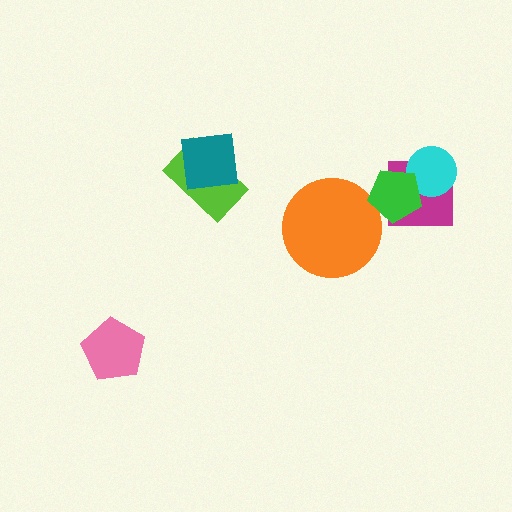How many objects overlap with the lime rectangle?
1 object overlaps with the lime rectangle.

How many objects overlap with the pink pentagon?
0 objects overlap with the pink pentagon.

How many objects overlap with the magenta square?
2 objects overlap with the magenta square.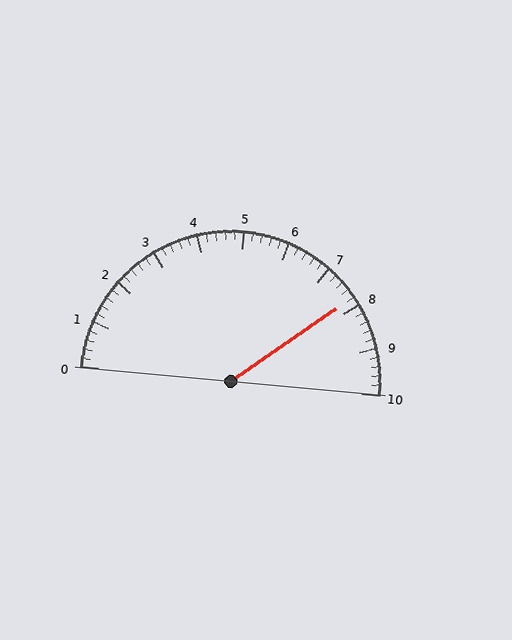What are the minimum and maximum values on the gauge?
The gauge ranges from 0 to 10.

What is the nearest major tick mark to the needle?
The nearest major tick mark is 8.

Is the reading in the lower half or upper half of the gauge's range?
The reading is in the upper half of the range (0 to 10).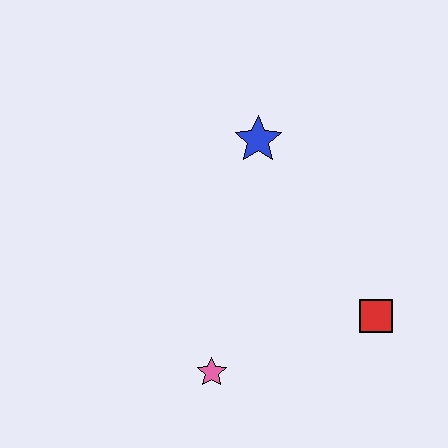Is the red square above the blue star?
No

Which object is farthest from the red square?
The blue star is farthest from the red square.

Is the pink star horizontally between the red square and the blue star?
No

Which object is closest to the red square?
The pink star is closest to the red square.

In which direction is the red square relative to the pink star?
The red square is to the right of the pink star.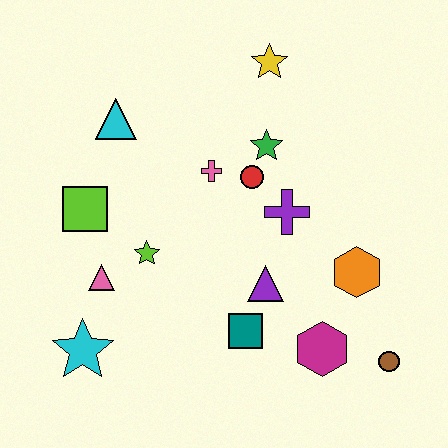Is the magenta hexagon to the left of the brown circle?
Yes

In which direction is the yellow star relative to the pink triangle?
The yellow star is above the pink triangle.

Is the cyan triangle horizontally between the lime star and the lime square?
Yes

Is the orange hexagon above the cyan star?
Yes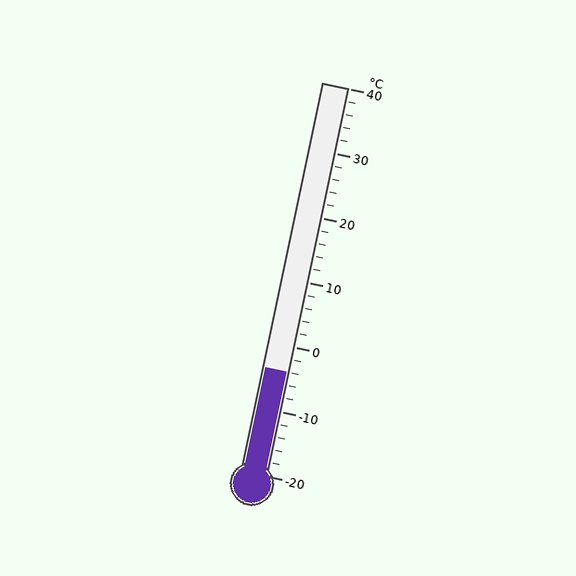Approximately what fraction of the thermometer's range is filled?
The thermometer is filled to approximately 25% of its range.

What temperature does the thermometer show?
The thermometer shows approximately -4°C.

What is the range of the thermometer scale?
The thermometer scale ranges from -20°C to 40°C.